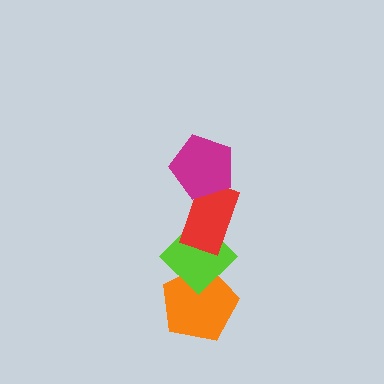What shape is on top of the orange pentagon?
The lime diamond is on top of the orange pentagon.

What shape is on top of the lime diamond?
The red rectangle is on top of the lime diamond.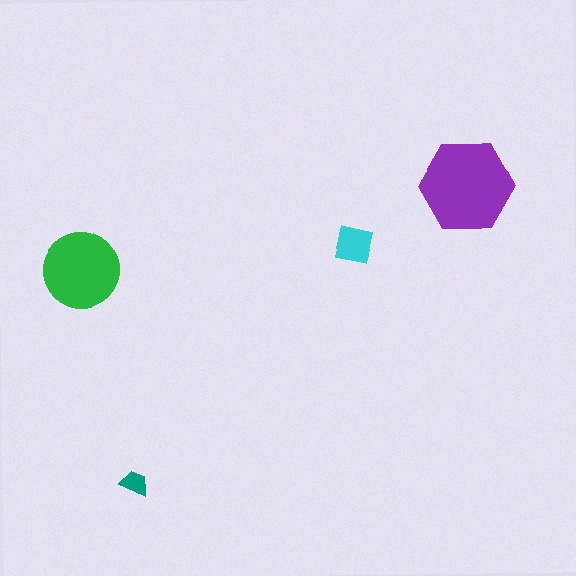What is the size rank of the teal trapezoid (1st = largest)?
4th.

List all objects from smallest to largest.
The teal trapezoid, the cyan square, the green circle, the purple hexagon.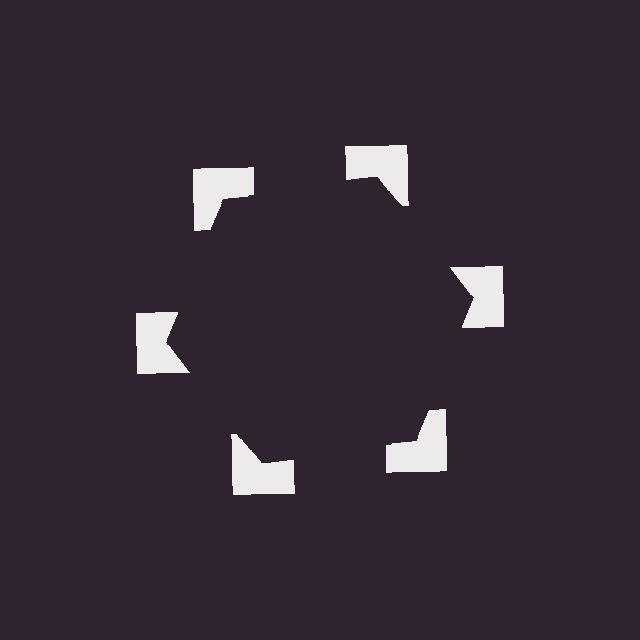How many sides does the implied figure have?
6 sides.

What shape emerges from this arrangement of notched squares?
An illusory hexagon — its edges are inferred from the aligned wedge cuts in the notched squares, not physically drawn.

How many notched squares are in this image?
There are 6 — one at each vertex of the illusory hexagon.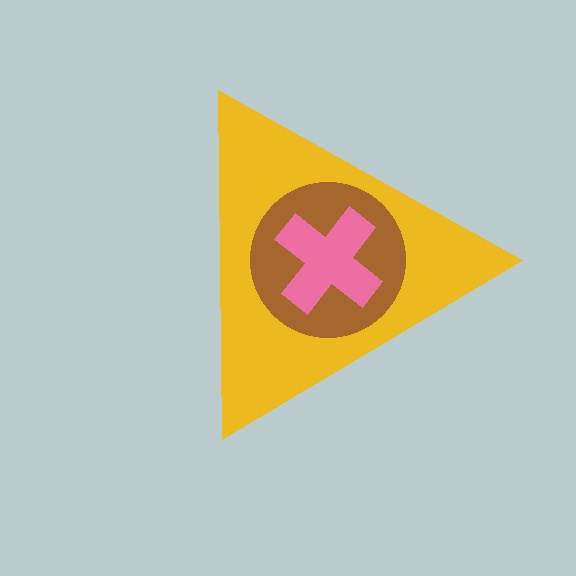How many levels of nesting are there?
3.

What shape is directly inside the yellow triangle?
The brown circle.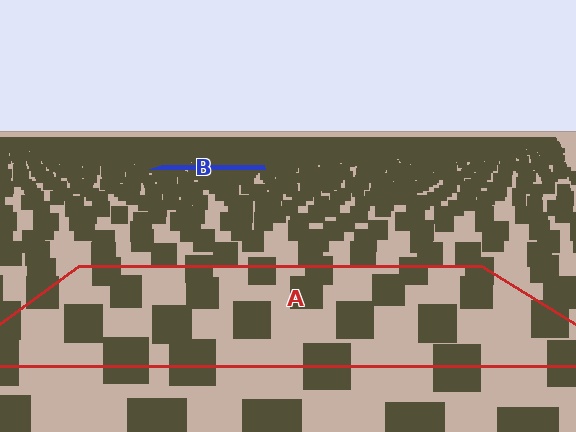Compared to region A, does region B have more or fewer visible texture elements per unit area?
Region B has more texture elements per unit area — they are packed more densely because it is farther away.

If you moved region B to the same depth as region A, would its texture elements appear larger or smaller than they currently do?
They would appear larger. At a closer depth, the same texture elements are projected at a bigger on-screen size.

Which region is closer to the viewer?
Region A is closer. The texture elements there are larger and more spread out.